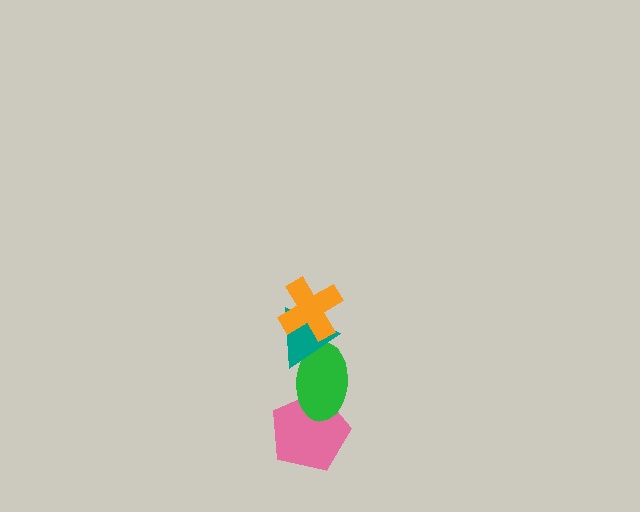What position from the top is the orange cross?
The orange cross is 1st from the top.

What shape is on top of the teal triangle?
The orange cross is on top of the teal triangle.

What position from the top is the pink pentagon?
The pink pentagon is 4th from the top.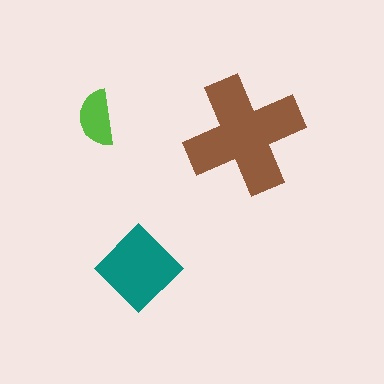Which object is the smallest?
The lime semicircle.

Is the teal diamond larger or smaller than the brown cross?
Smaller.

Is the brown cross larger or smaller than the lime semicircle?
Larger.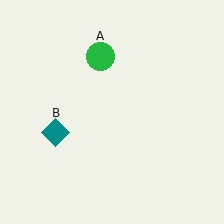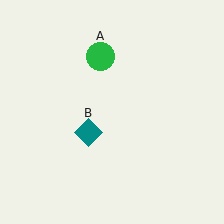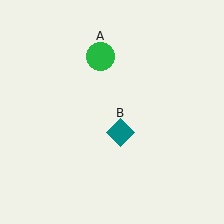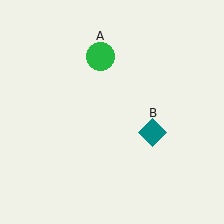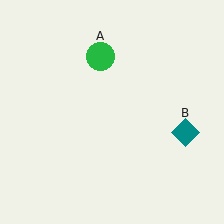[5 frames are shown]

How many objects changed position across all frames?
1 object changed position: teal diamond (object B).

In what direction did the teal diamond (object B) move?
The teal diamond (object B) moved right.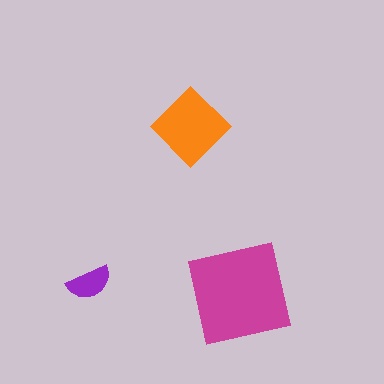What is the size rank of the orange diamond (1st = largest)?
2nd.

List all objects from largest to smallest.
The magenta square, the orange diamond, the purple semicircle.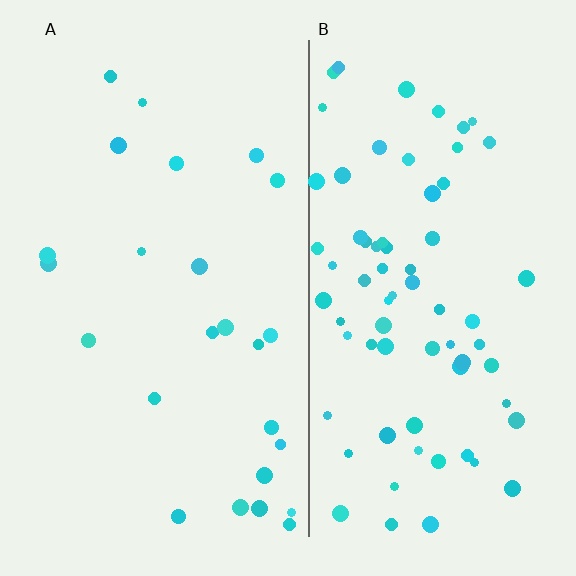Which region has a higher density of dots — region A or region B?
B (the right).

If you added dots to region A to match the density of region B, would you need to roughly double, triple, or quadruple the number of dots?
Approximately triple.